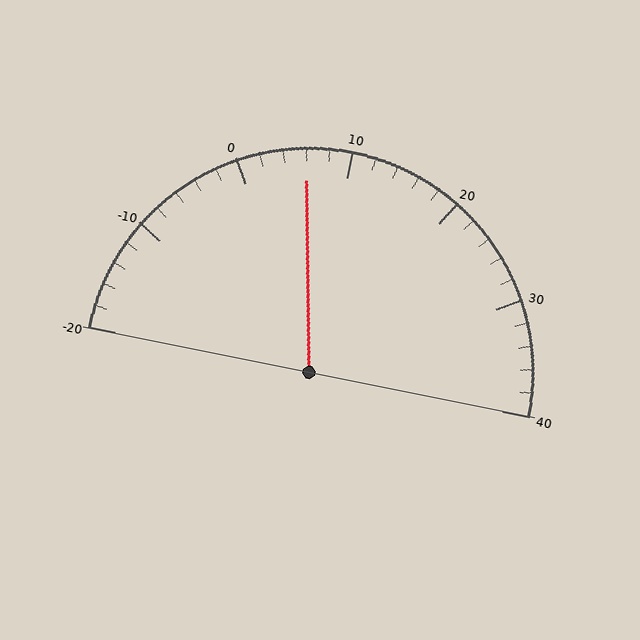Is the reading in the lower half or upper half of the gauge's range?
The reading is in the lower half of the range (-20 to 40).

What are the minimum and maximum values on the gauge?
The gauge ranges from -20 to 40.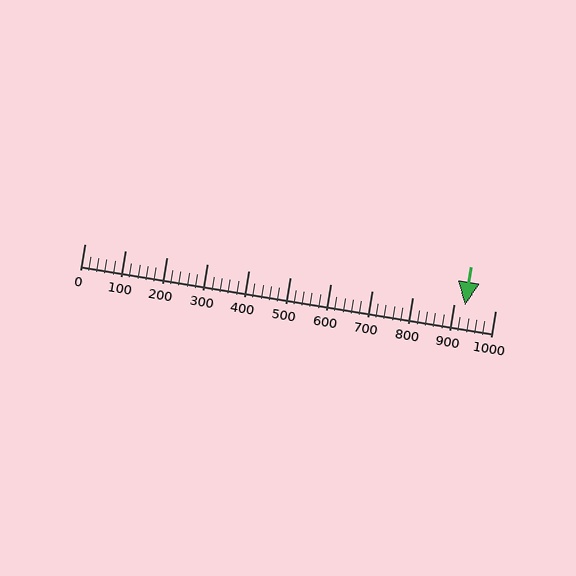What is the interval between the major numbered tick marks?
The major tick marks are spaced 100 units apart.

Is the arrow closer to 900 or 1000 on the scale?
The arrow is closer to 900.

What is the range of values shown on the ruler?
The ruler shows values from 0 to 1000.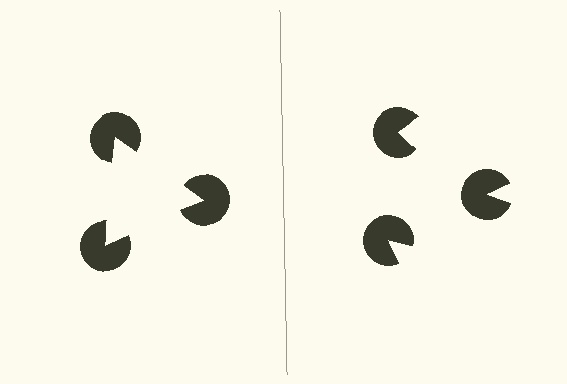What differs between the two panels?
The pac-man discs are positioned identically on both sides; only the wedge orientations differ. On the left they align to a triangle; on the right they are misaligned.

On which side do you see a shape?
An illusory triangle appears on the left side. On the right side the wedge cuts are rotated, so no coherent shape forms.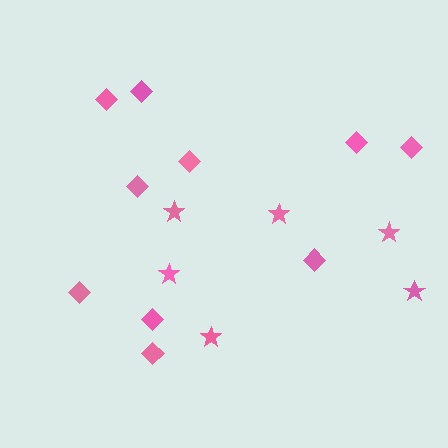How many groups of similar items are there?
There are 2 groups: one group of stars (6) and one group of diamonds (10).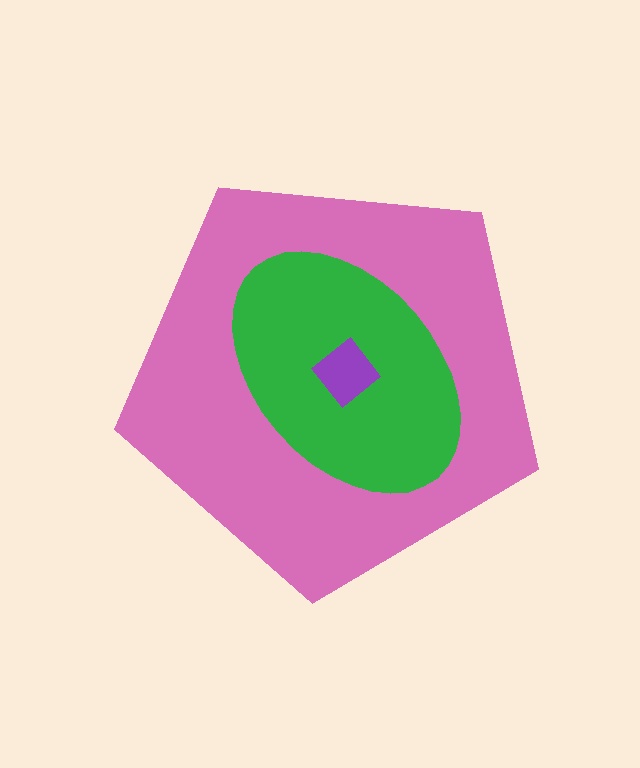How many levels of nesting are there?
3.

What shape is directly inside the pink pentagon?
The green ellipse.